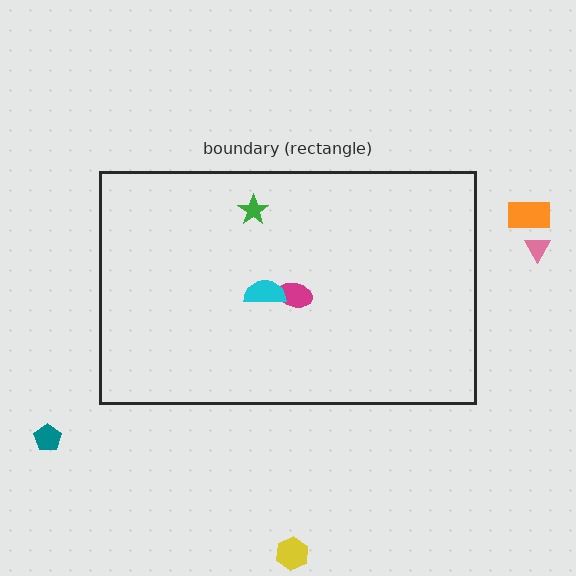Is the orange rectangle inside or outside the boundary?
Outside.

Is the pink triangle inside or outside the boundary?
Outside.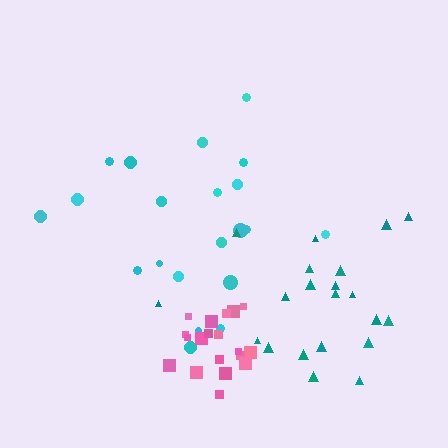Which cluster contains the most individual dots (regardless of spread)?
Cyan (21).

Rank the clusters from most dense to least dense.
pink, teal, cyan.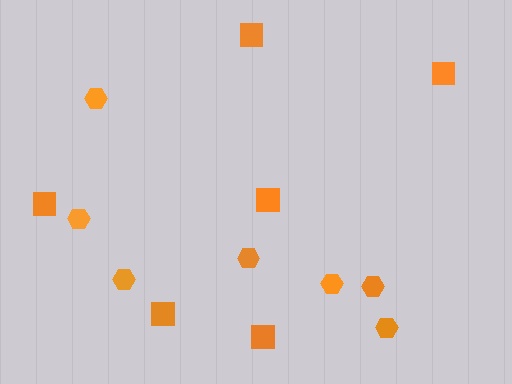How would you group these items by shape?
There are 2 groups: one group of squares (6) and one group of hexagons (7).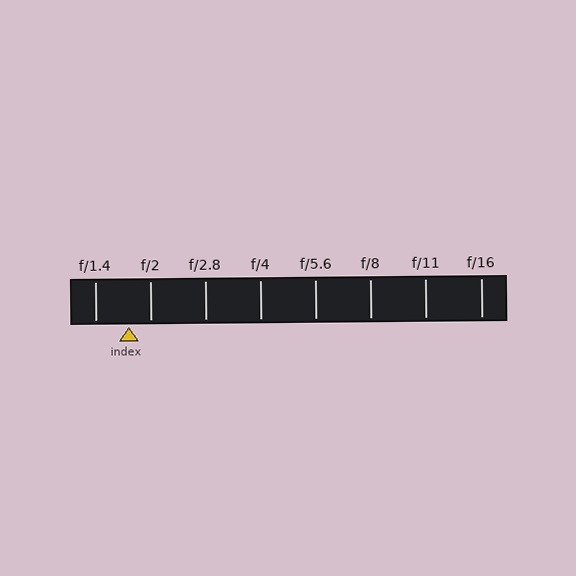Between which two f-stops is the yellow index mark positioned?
The index mark is between f/1.4 and f/2.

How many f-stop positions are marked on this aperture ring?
There are 8 f-stop positions marked.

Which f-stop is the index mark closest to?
The index mark is closest to f/2.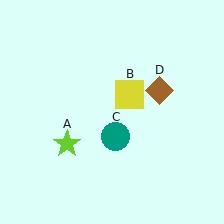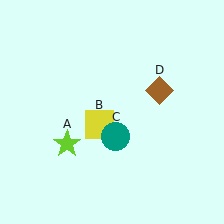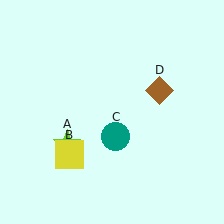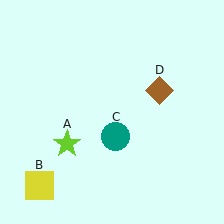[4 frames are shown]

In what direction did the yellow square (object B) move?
The yellow square (object B) moved down and to the left.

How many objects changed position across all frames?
1 object changed position: yellow square (object B).